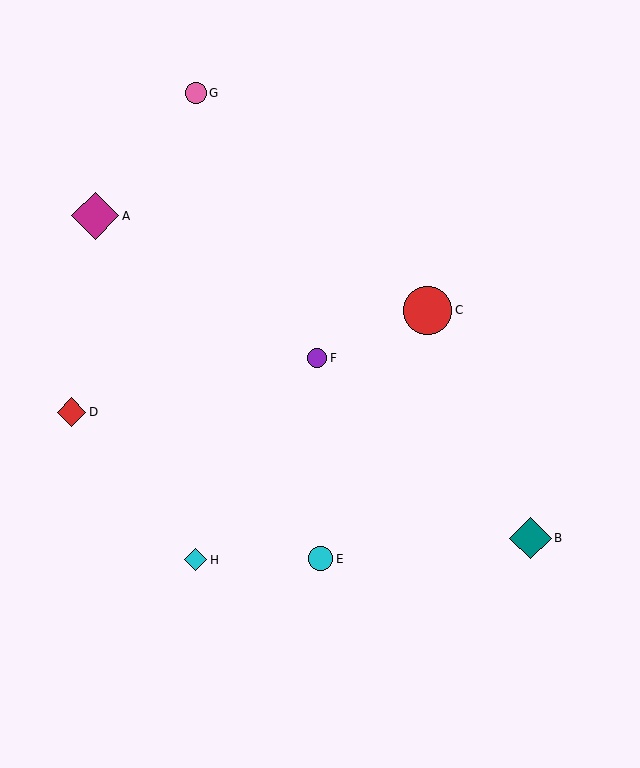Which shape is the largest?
The red circle (labeled C) is the largest.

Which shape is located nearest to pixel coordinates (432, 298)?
The red circle (labeled C) at (428, 310) is nearest to that location.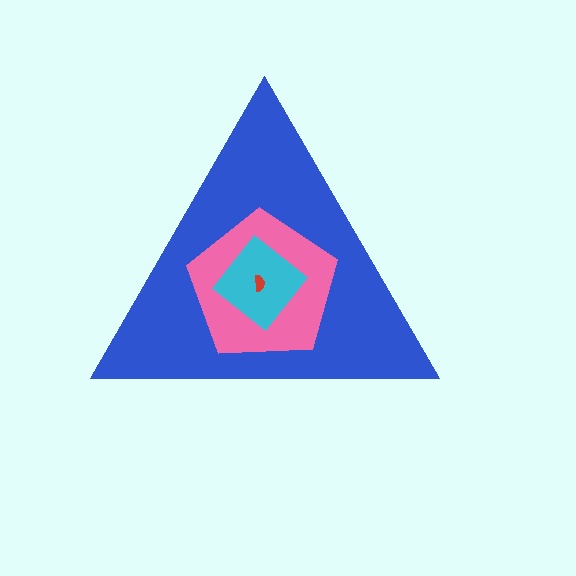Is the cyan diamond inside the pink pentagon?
Yes.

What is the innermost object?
The red semicircle.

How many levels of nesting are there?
4.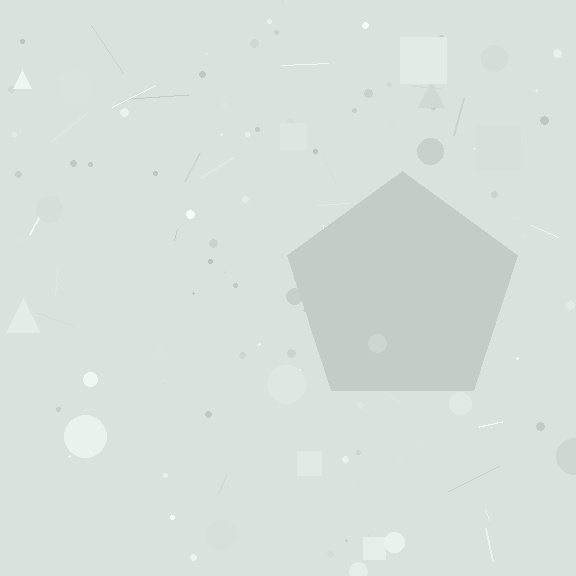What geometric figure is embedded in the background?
A pentagon is embedded in the background.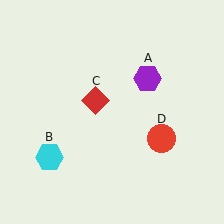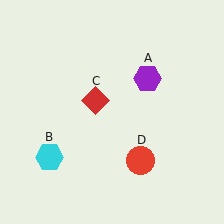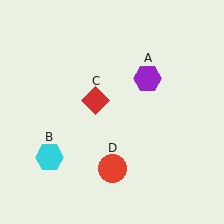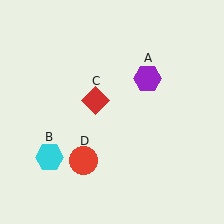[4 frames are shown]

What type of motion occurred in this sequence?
The red circle (object D) rotated clockwise around the center of the scene.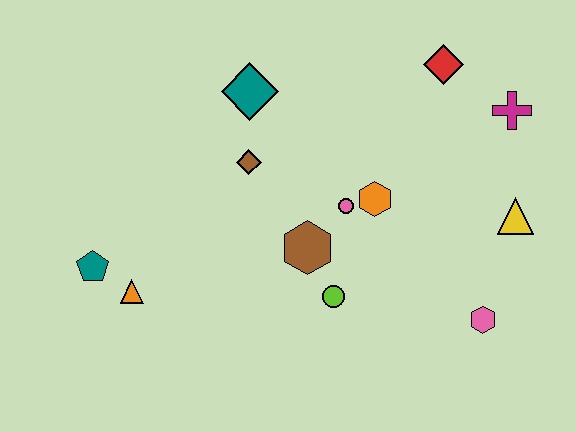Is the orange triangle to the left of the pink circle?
Yes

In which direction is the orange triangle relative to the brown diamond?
The orange triangle is below the brown diamond.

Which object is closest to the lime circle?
The brown hexagon is closest to the lime circle.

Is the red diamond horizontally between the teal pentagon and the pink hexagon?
Yes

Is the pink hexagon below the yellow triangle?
Yes